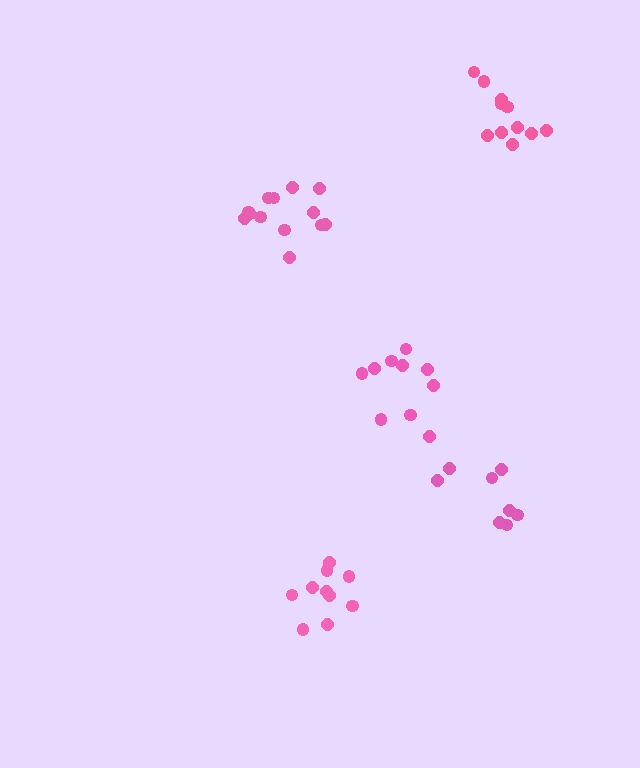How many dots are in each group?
Group 1: 10 dots, Group 2: 10 dots, Group 3: 8 dots, Group 4: 13 dots, Group 5: 11 dots (52 total).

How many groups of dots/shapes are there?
There are 5 groups.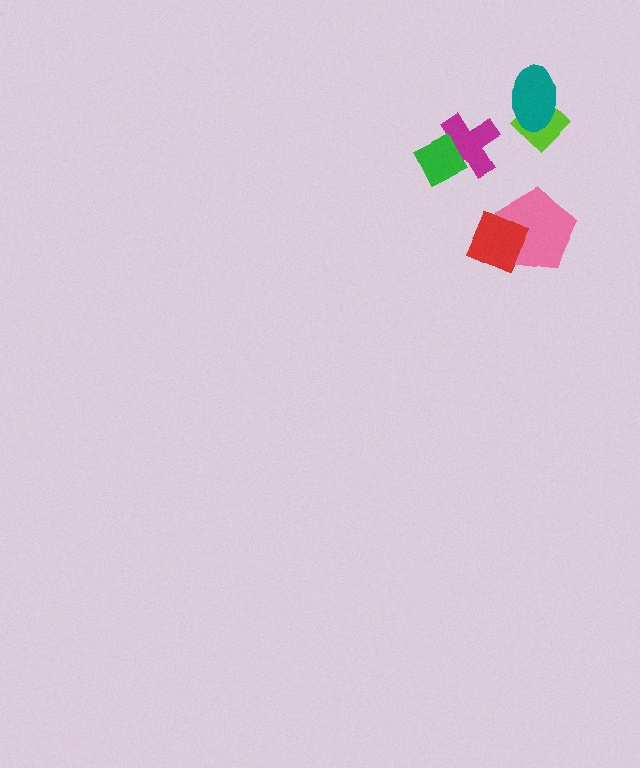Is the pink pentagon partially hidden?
Yes, it is partially covered by another shape.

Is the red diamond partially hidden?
No, no other shape covers it.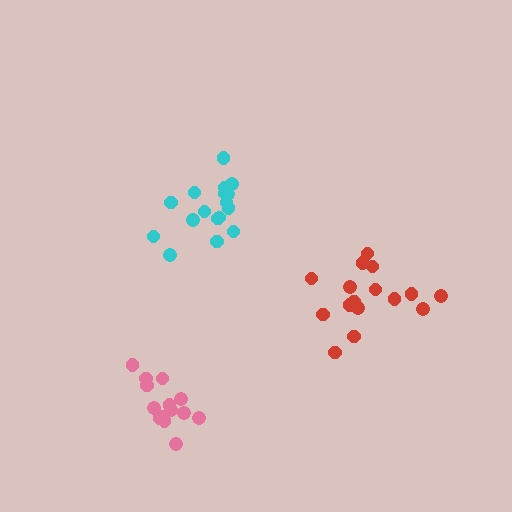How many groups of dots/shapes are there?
There are 3 groups.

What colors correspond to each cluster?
The clusters are colored: red, cyan, pink.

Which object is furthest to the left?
The pink cluster is leftmost.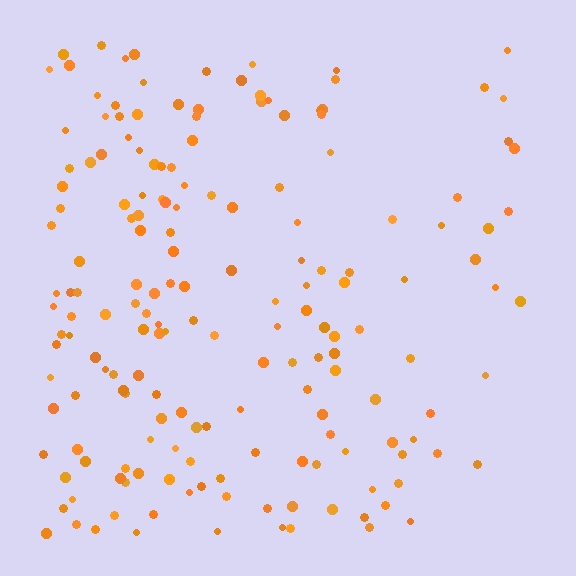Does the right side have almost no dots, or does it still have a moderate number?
Still a moderate number, just noticeably fewer than the left.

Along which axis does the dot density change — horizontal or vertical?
Horizontal.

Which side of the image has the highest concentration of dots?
The left.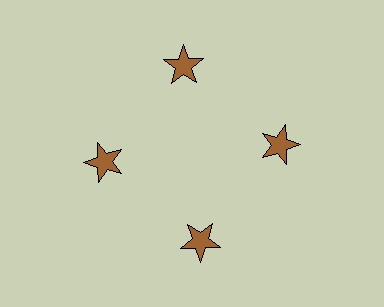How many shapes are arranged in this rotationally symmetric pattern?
There are 4 shapes, arranged in 4 groups of 1.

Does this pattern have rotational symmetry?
Yes, this pattern has 4-fold rotational symmetry. It looks the same after rotating 90 degrees around the center.